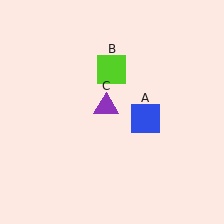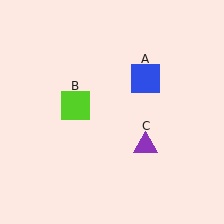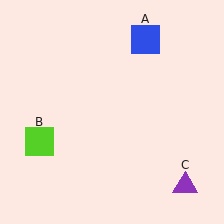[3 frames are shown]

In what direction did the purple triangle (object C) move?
The purple triangle (object C) moved down and to the right.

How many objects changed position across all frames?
3 objects changed position: blue square (object A), lime square (object B), purple triangle (object C).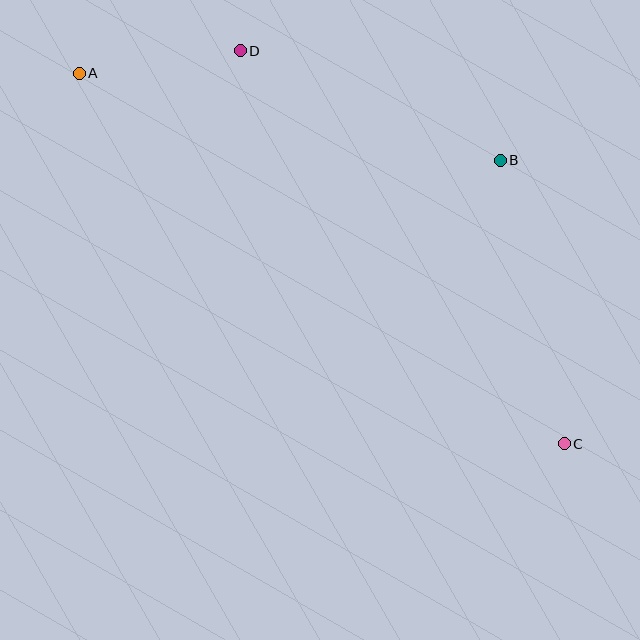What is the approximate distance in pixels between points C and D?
The distance between C and D is approximately 509 pixels.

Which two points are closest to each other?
Points A and D are closest to each other.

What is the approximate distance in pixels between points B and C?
The distance between B and C is approximately 290 pixels.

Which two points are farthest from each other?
Points A and C are farthest from each other.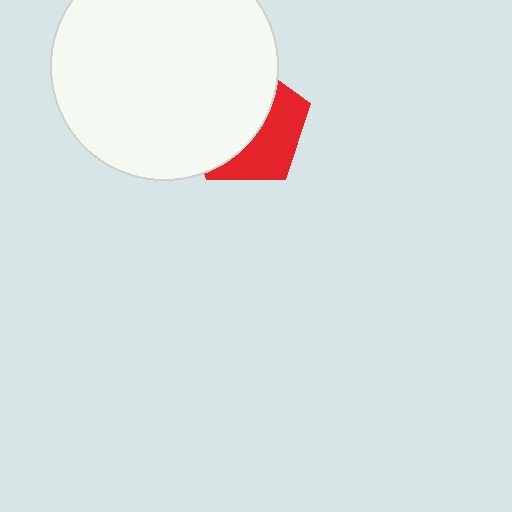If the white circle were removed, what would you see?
You would see the complete red pentagon.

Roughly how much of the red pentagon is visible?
A small part of it is visible (roughly 41%).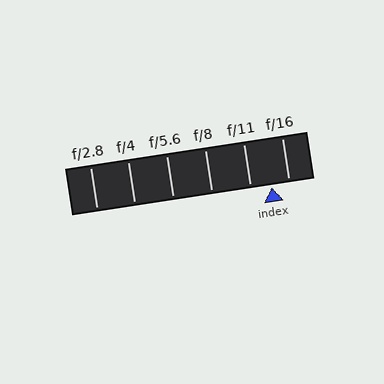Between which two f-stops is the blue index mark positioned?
The index mark is between f/11 and f/16.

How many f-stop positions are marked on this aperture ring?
There are 6 f-stop positions marked.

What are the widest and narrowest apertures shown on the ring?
The widest aperture shown is f/2.8 and the narrowest is f/16.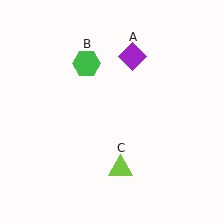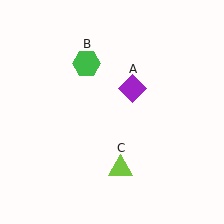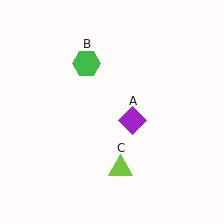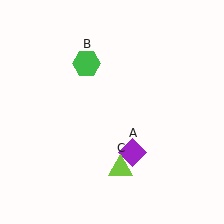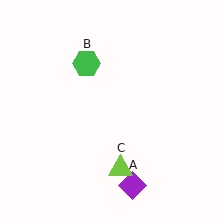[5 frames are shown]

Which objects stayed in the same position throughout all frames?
Green hexagon (object B) and lime triangle (object C) remained stationary.